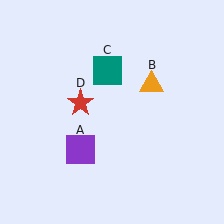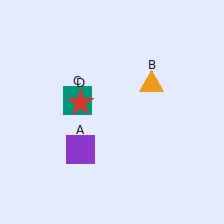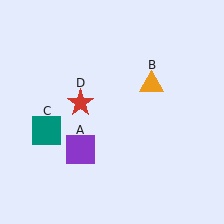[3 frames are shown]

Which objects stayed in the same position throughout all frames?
Purple square (object A) and orange triangle (object B) and red star (object D) remained stationary.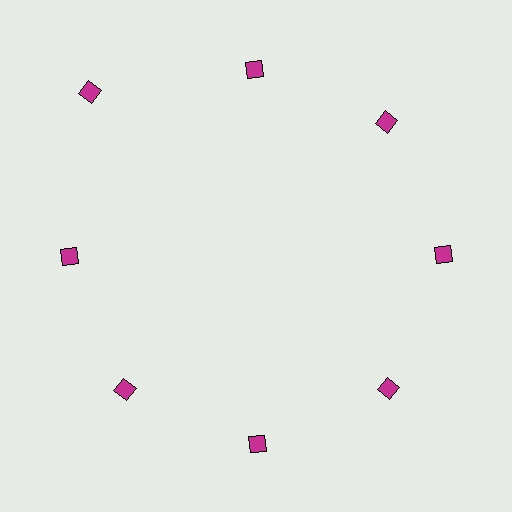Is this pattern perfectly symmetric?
No. The 8 magenta diamonds are arranged in a ring, but one element near the 10 o'clock position is pushed outward from the center, breaking the 8-fold rotational symmetry.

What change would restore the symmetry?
The symmetry would be restored by moving it inward, back onto the ring so that all 8 diamonds sit at equal angles and equal distance from the center.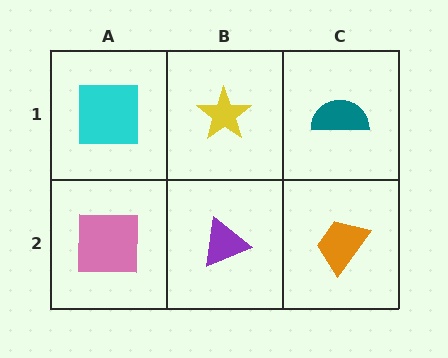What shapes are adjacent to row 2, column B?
A yellow star (row 1, column B), a pink square (row 2, column A), an orange trapezoid (row 2, column C).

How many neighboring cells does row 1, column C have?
2.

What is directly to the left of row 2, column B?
A pink square.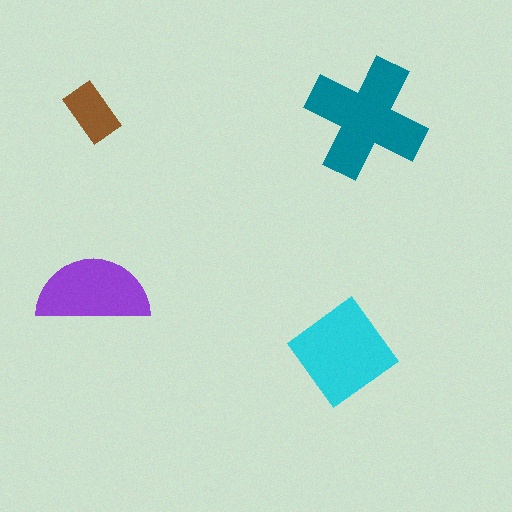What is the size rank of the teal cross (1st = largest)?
1st.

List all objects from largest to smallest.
The teal cross, the cyan diamond, the purple semicircle, the brown rectangle.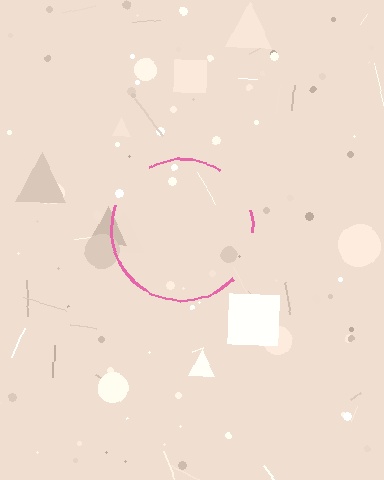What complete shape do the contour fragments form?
The contour fragments form a circle.